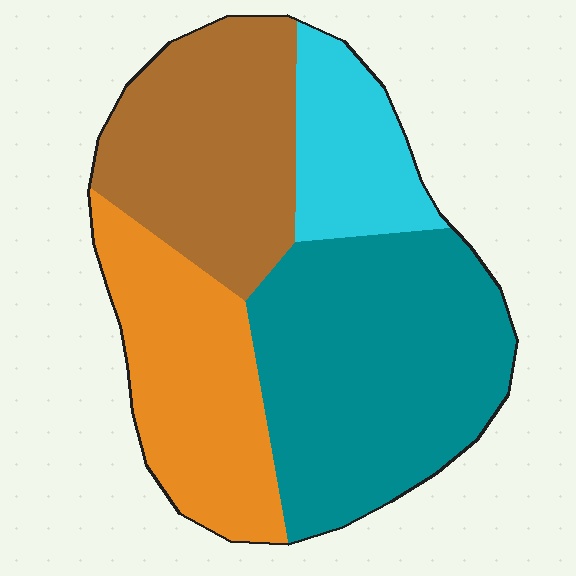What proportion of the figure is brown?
Brown takes up about one quarter (1/4) of the figure.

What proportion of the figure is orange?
Orange takes up less than a quarter of the figure.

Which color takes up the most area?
Teal, at roughly 40%.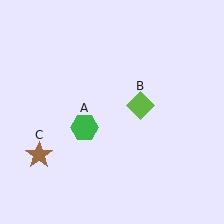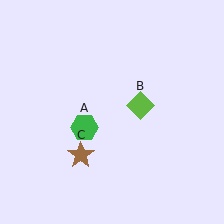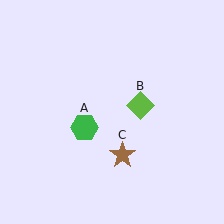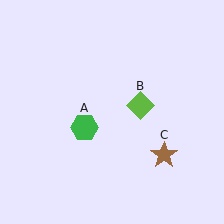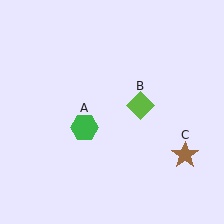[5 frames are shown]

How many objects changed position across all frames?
1 object changed position: brown star (object C).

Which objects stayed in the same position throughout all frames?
Green hexagon (object A) and lime diamond (object B) remained stationary.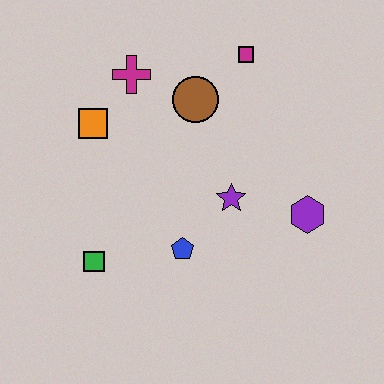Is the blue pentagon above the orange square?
No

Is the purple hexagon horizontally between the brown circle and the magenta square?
No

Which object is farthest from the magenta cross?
The purple hexagon is farthest from the magenta cross.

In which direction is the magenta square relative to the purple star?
The magenta square is above the purple star.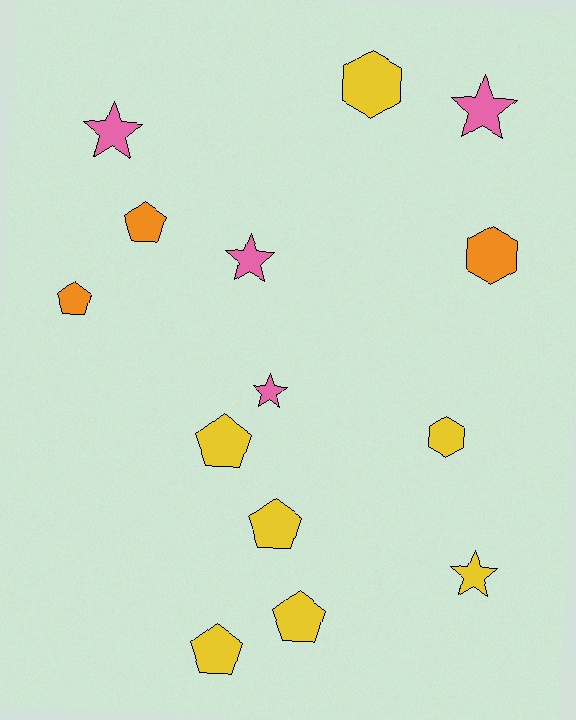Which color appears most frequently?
Yellow, with 7 objects.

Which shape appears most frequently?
Pentagon, with 6 objects.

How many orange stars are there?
There are no orange stars.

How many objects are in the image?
There are 14 objects.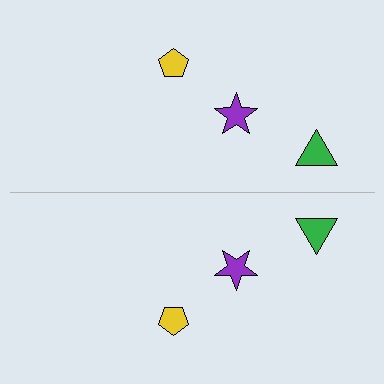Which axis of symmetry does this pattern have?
The pattern has a horizontal axis of symmetry running through the center of the image.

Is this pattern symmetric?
Yes, this pattern has bilateral (reflection) symmetry.